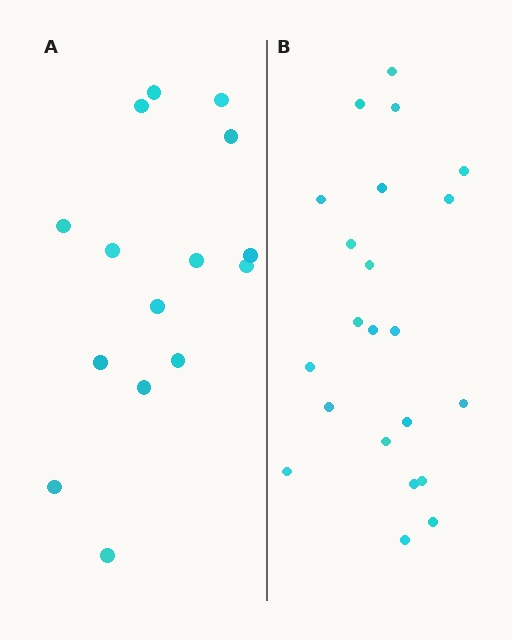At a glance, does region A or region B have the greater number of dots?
Region B (the right region) has more dots.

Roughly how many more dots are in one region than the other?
Region B has roughly 8 or so more dots than region A.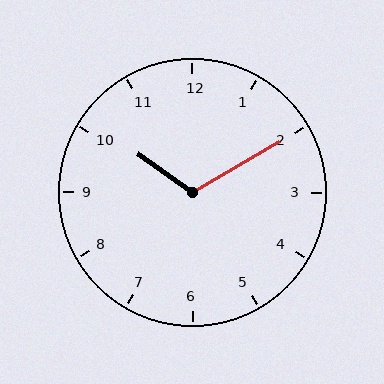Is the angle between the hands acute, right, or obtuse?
It is obtuse.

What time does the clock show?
10:10.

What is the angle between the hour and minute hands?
Approximately 115 degrees.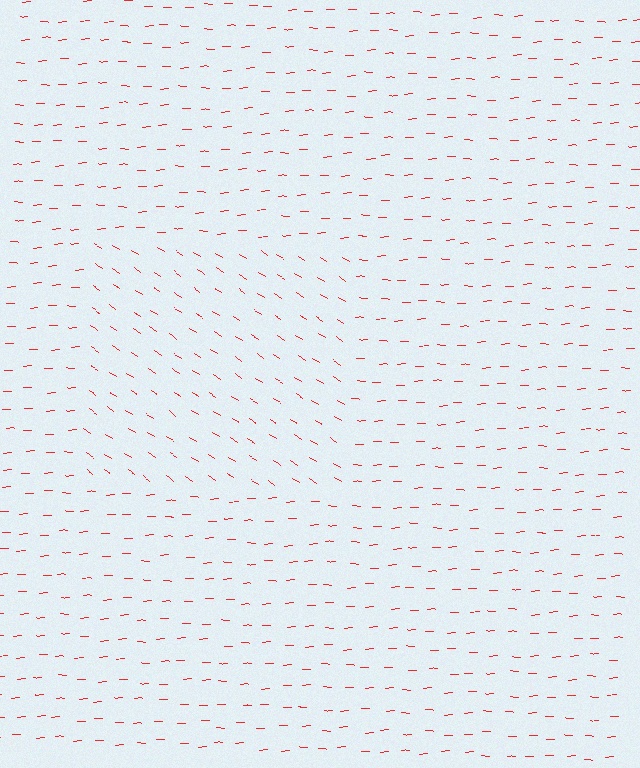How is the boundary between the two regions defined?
The boundary is defined purely by a change in line orientation (approximately 36 degrees difference). All lines are the same color and thickness.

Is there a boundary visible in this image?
Yes, there is a texture boundary formed by a change in line orientation.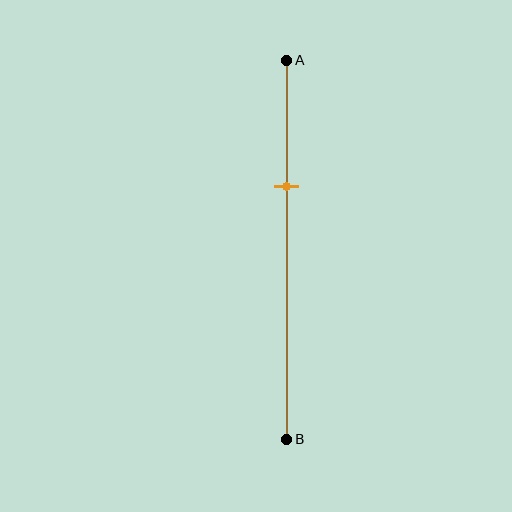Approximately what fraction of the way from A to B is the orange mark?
The orange mark is approximately 35% of the way from A to B.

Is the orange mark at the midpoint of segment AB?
No, the mark is at about 35% from A, not at the 50% midpoint.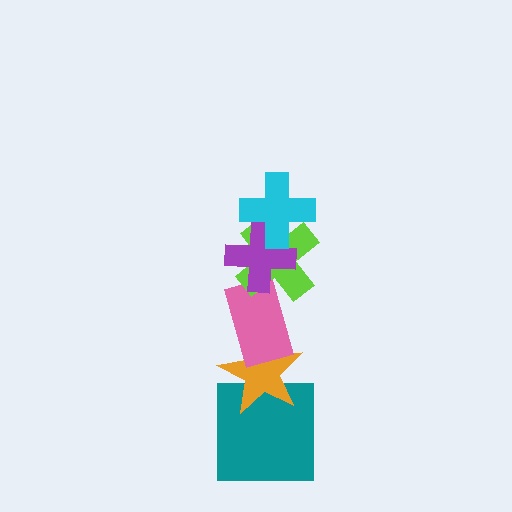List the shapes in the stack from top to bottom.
From top to bottom: the cyan cross, the purple cross, the lime cross, the pink rectangle, the orange star, the teal square.